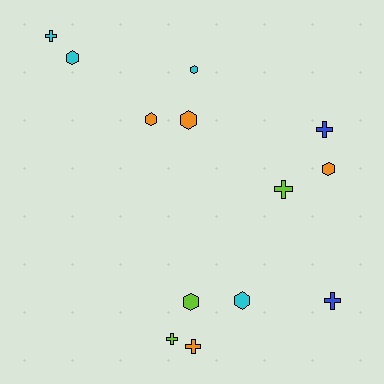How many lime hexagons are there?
There is 1 lime hexagon.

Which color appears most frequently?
Cyan, with 4 objects.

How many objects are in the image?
There are 13 objects.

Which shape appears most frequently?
Hexagon, with 7 objects.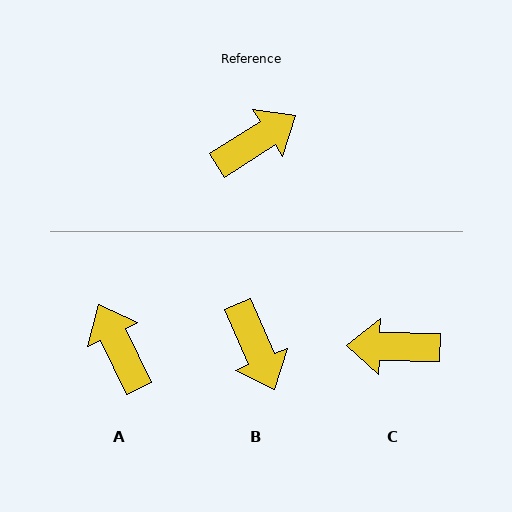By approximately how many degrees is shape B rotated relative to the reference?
Approximately 99 degrees clockwise.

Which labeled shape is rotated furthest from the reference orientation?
C, about 146 degrees away.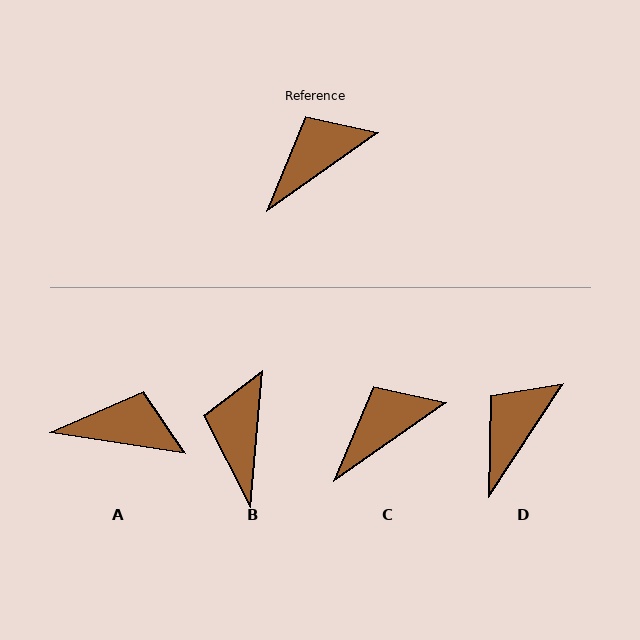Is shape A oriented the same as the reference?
No, it is off by about 44 degrees.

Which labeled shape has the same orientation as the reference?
C.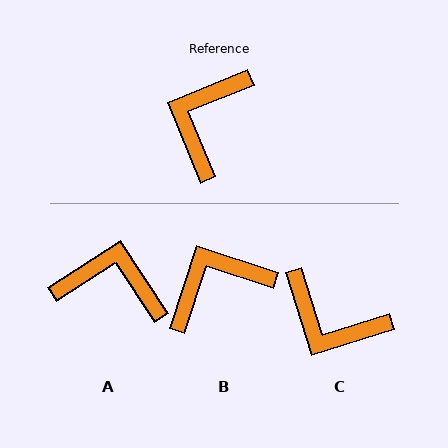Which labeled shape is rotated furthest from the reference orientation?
C, about 85 degrees away.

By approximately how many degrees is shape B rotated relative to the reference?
Approximately 40 degrees clockwise.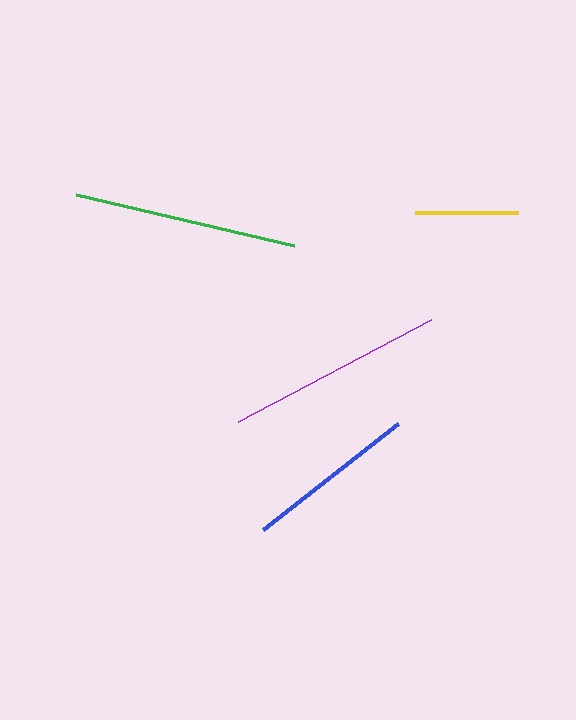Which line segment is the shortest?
The yellow line is the shortest at approximately 103 pixels.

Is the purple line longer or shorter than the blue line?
The purple line is longer than the blue line.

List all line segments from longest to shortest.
From longest to shortest: green, purple, blue, yellow.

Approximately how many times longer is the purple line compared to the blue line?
The purple line is approximately 1.3 times the length of the blue line.